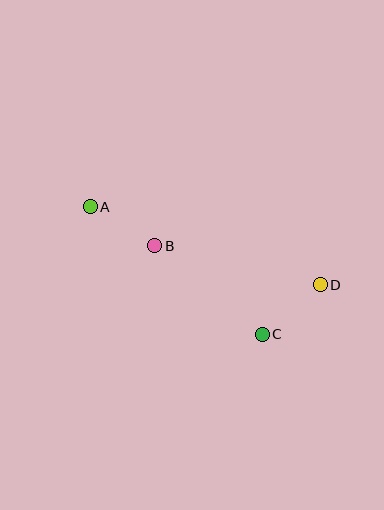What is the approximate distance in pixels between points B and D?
The distance between B and D is approximately 170 pixels.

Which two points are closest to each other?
Points A and B are closest to each other.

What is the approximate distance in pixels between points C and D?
The distance between C and D is approximately 77 pixels.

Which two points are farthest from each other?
Points A and D are farthest from each other.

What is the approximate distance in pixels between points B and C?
The distance between B and C is approximately 139 pixels.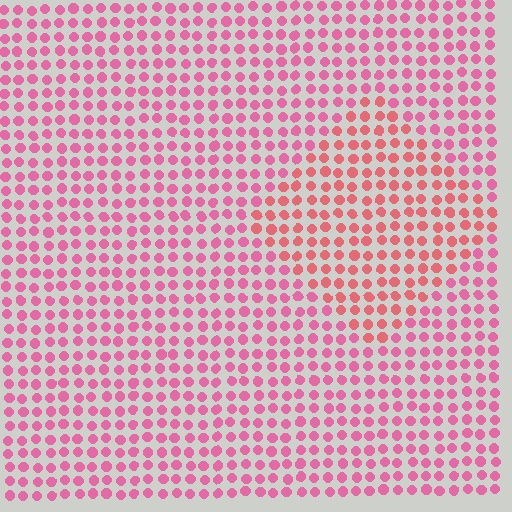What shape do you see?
I see a diamond.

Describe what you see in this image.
The image is filled with small pink elements in a uniform arrangement. A diamond-shaped region is visible where the elements are tinted to a slightly different hue, forming a subtle color boundary.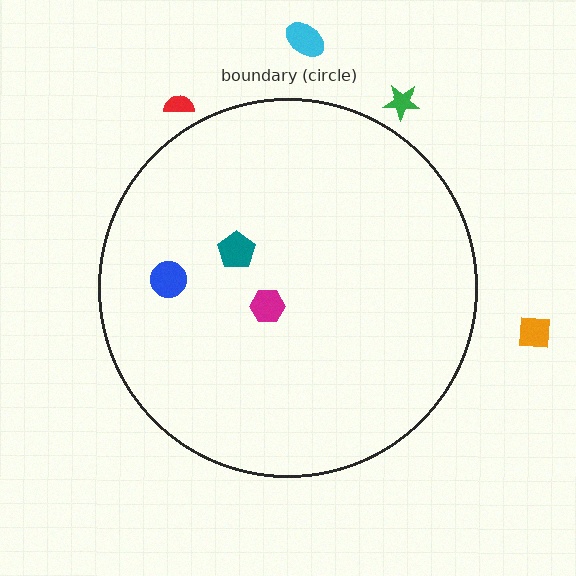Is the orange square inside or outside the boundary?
Outside.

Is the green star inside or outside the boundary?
Outside.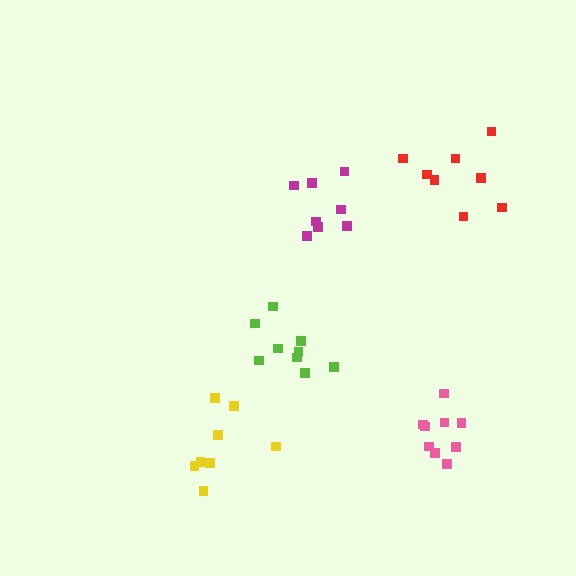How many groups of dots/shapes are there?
There are 5 groups.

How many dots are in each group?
Group 1: 9 dots, Group 2: 9 dots, Group 3: 8 dots, Group 4: 8 dots, Group 5: 8 dots (42 total).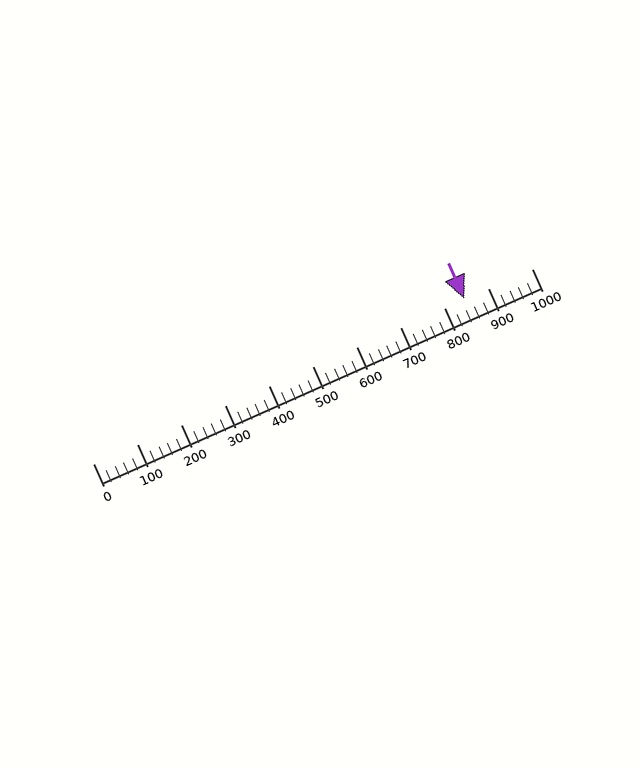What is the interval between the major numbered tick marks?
The major tick marks are spaced 100 units apart.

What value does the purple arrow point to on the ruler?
The purple arrow points to approximately 847.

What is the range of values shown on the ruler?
The ruler shows values from 0 to 1000.